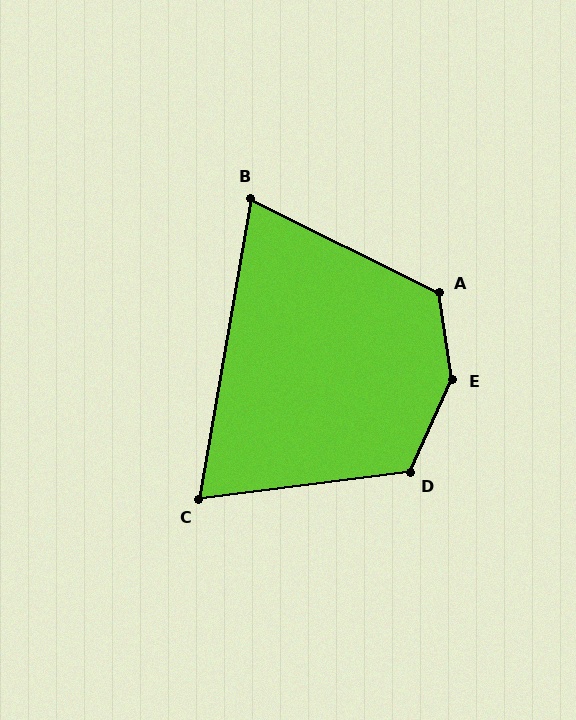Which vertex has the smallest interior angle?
C, at approximately 73 degrees.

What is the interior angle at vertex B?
Approximately 73 degrees (acute).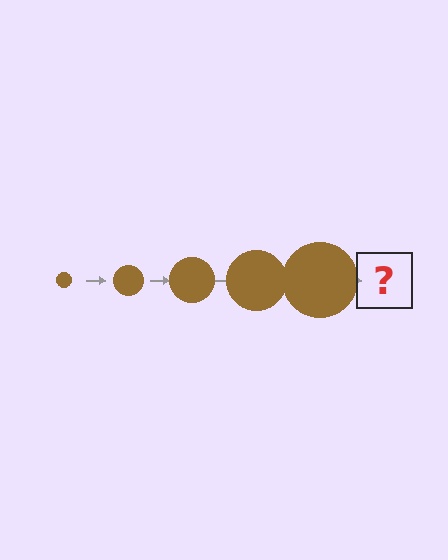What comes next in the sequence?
The next element should be a brown circle, larger than the previous one.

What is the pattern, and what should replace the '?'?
The pattern is that the circle gets progressively larger each step. The '?' should be a brown circle, larger than the previous one.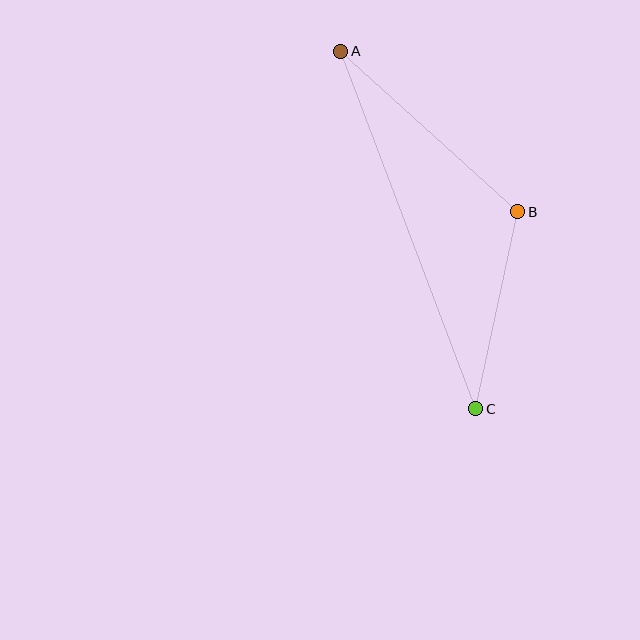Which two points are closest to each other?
Points B and C are closest to each other.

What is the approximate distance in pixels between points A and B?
The distance between A and B is approximately 239 pixels.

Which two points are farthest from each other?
Points A and C are farthest from each other.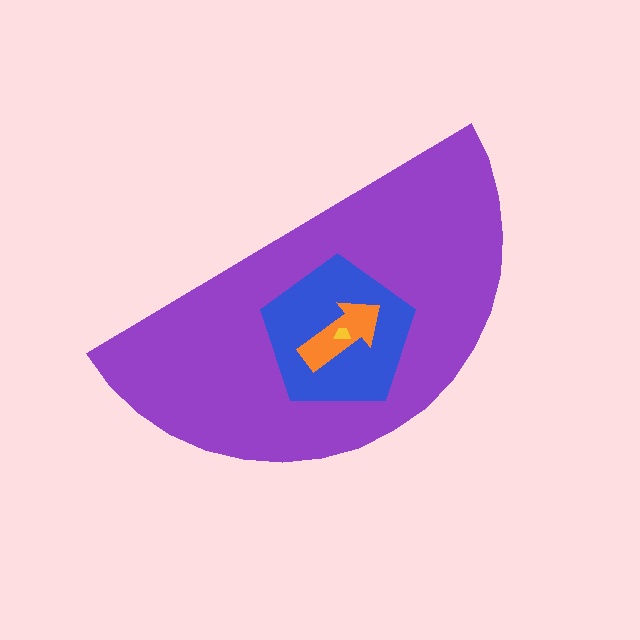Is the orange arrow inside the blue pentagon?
Yes.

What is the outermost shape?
The purple semicircle.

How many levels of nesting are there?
4.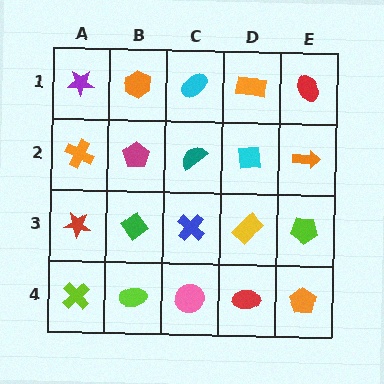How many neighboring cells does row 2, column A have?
3.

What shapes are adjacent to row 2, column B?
An orange hexagon (row 1, column B), a green diamond (row 3, column B), an orange cross (row 2, column A), a teal semicircle (row 2, column C).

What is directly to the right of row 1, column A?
An orange hexagon.